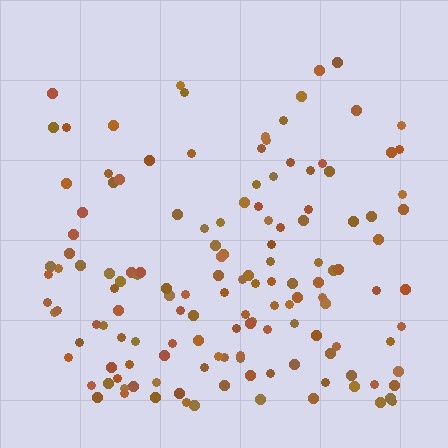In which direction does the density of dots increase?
From top to bottom, with the bottom side densest.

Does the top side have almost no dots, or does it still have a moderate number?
Still a moderate number, just noticeably fewer than the bottom.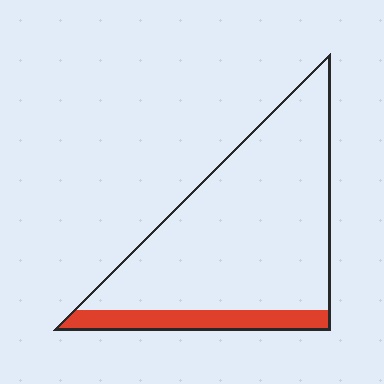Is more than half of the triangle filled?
No.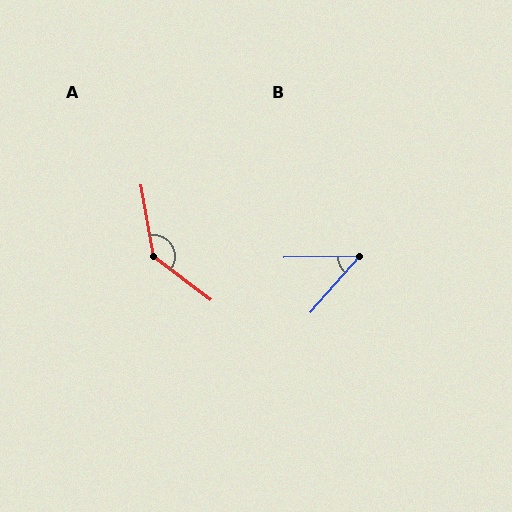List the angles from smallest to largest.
B (48°), A (137°).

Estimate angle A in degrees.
Approximately 137 degrees.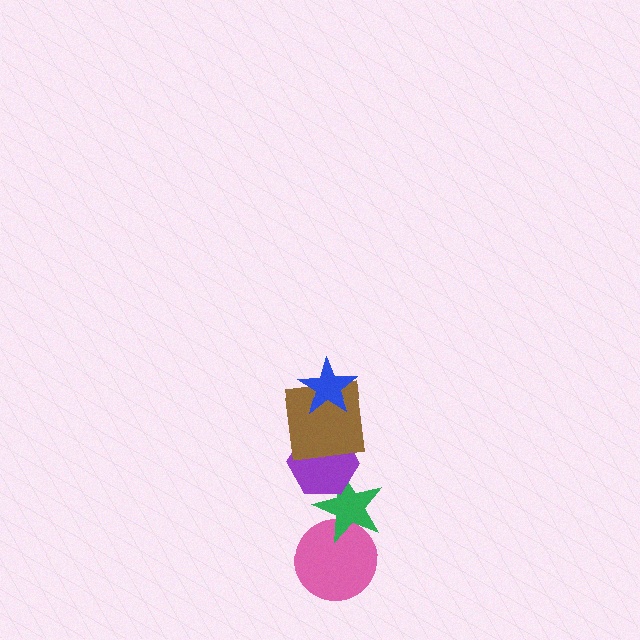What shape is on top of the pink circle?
The green star is on top of the pink circle.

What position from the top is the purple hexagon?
The purple hexagon is 3rd from the top.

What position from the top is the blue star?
The blue star is 1st from the top.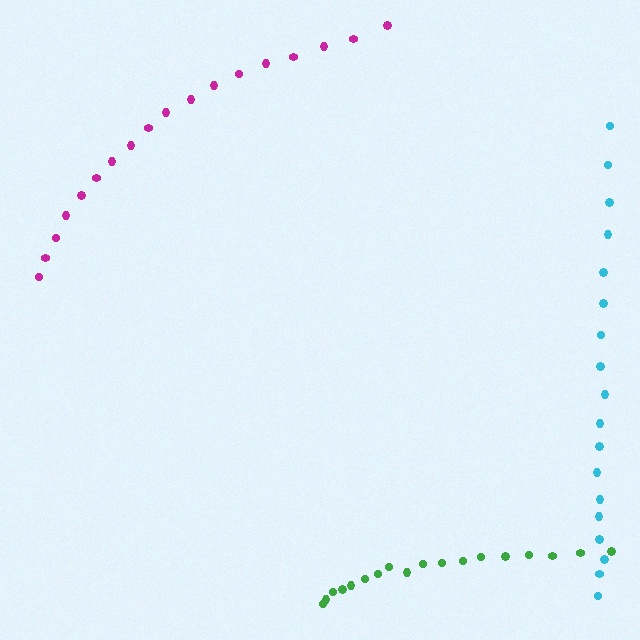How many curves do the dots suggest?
There are 3 distinct paths.